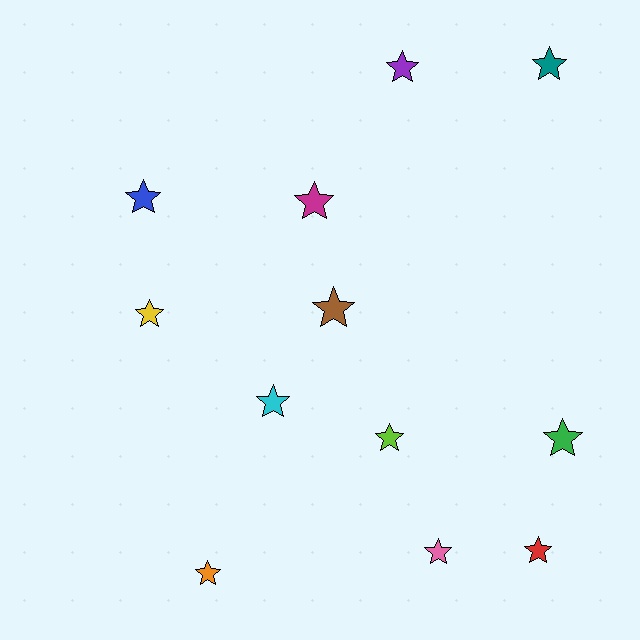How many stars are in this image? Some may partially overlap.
There are 12 stars.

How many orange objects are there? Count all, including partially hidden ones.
There is 1 orange object.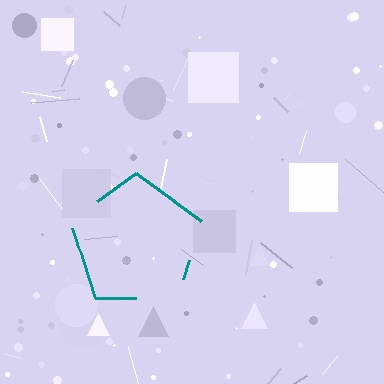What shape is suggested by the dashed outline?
The dashed outline suggests a pentagon.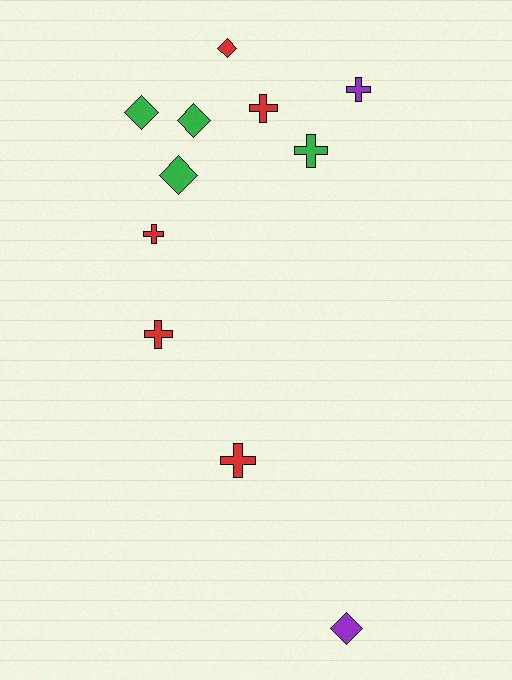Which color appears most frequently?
Red, with 5 objects.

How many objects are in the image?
There are 11 objects.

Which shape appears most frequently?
Cross, with 6 objects.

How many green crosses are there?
There is 1 green cross.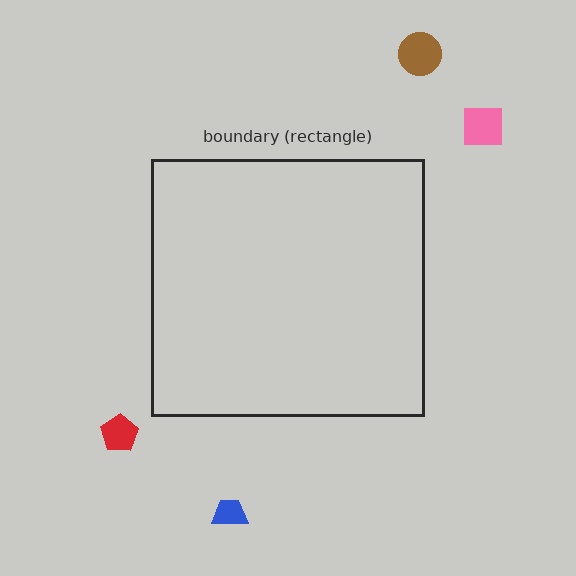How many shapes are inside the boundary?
0 inside, 4 outside.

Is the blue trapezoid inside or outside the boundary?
Outside.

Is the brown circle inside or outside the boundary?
Outside.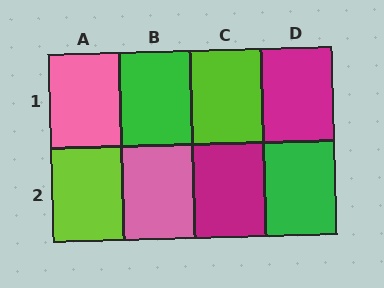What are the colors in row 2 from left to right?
Lime, pink, magenta, green.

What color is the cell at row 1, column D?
Magenta.